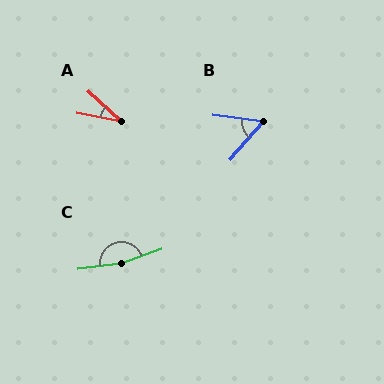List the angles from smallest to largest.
A (32°), B (56°), C (167°).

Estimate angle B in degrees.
Approximately 56 degrees.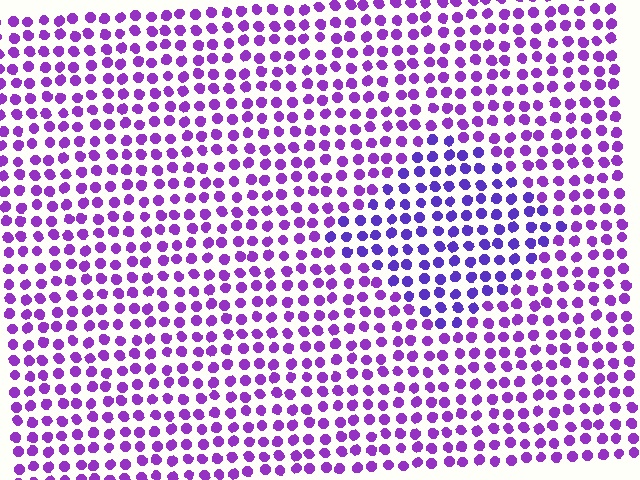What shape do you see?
I see a diamond.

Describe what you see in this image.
The image is filled with small purple elements in a uniform arrangement. A diamond-shaped region is visible where the elements are tinted to a slightly different hue, forming a subtle color boundary.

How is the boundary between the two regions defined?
The boundary is defined purely by a slight shift in hue (about 25 degrees). Spacing, size, and orientation are identical on both sides.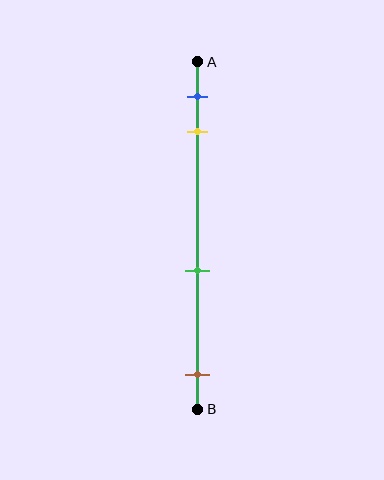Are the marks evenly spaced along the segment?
No, the marks are not evenly spaced.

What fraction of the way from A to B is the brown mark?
The brown mark is approximately 90% (0.9) of the way from A to B.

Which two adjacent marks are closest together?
The blue and yellow marks are the closest adjacent pair.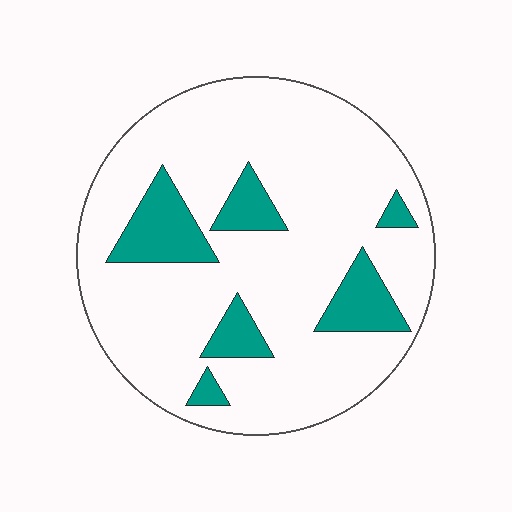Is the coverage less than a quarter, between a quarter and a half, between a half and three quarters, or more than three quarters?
Less than a quarter.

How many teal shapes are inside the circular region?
6.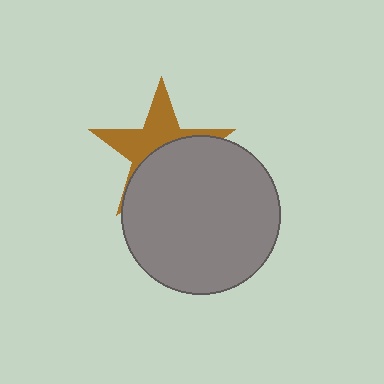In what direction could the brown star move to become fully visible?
The brown star could move up. That would shift it out from behind the gray circle entirely.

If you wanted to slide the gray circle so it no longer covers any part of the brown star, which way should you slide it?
Slide it down — that is the most direct way to separate the two shapes.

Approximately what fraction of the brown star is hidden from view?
Roughly 54% of the brown star is hidden behind the gray circle.